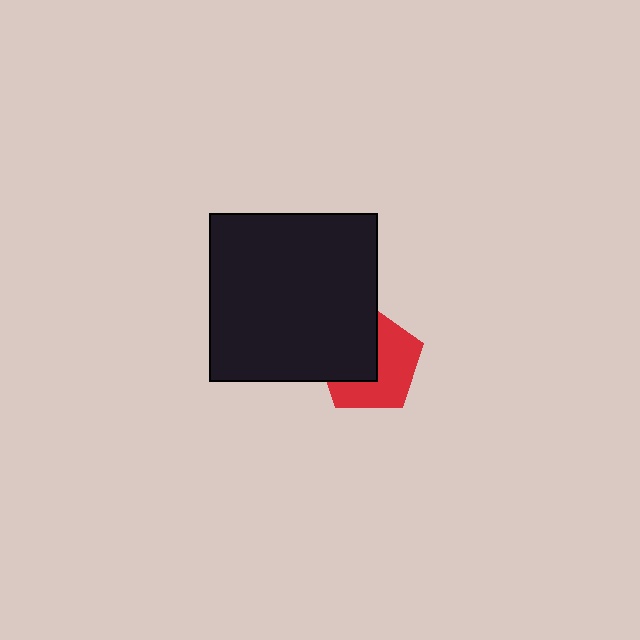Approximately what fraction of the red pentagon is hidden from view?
Roughly 46% of the red pentagon is hidden behind the black square.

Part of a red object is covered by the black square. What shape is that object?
It is a pentagon.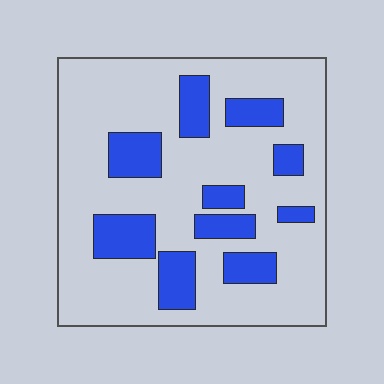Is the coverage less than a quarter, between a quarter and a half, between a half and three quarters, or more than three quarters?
Less than a quarter.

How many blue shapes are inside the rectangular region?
10.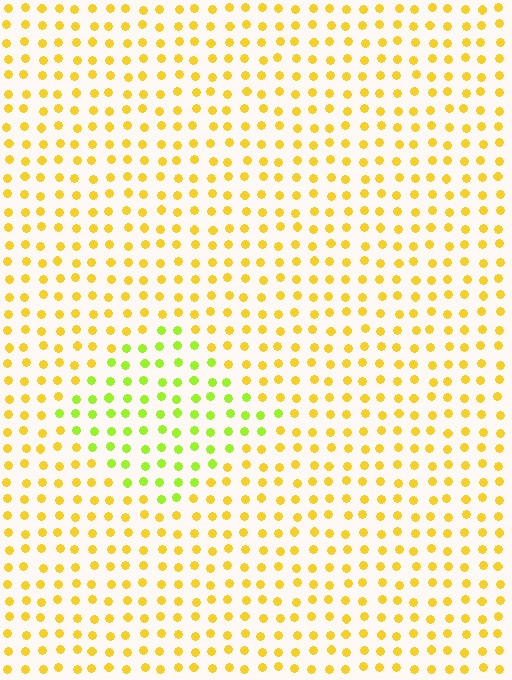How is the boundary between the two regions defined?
The boundary is defined purely by a slight shift in hue (about 39 degrees). Spacing, size, and orientation are identical on both sides.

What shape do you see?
I see a diamond.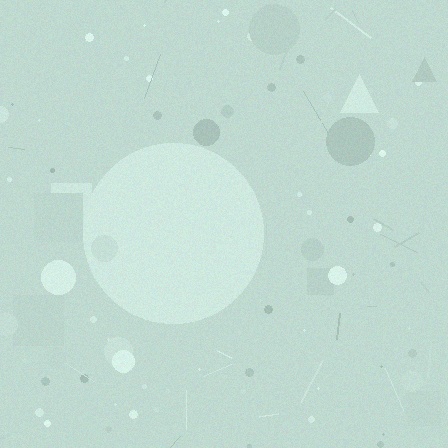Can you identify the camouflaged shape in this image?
The camouflaged shape is a circle.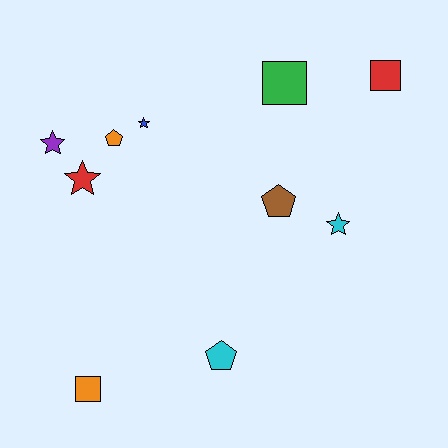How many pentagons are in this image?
There are 3 pentagons.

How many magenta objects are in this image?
There are no magenta objects.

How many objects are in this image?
There are 10 objects.